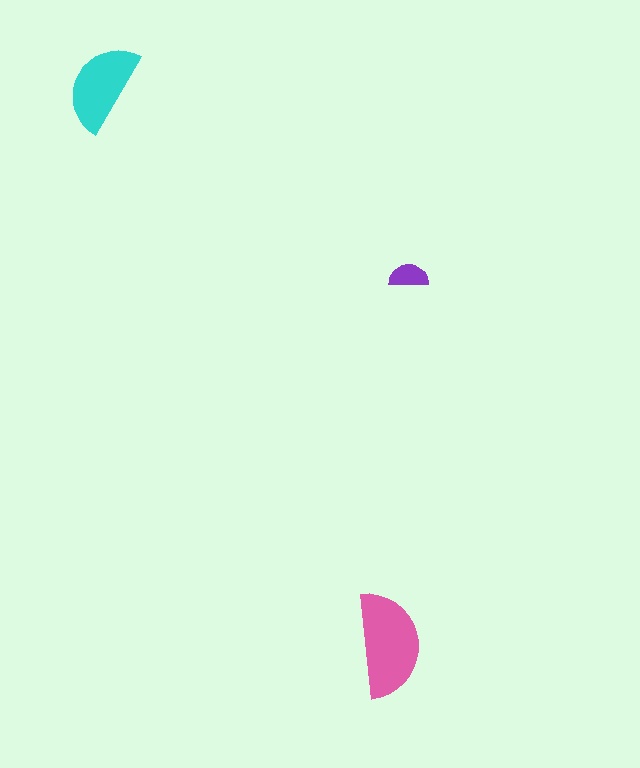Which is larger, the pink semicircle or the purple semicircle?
The pink one.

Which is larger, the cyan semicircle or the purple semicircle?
The cyan one.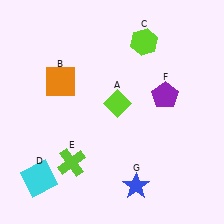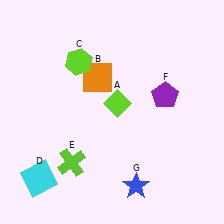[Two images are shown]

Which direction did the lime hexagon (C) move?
The lime hexagon (C) moved left.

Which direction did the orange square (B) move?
The orange square (B) moved right.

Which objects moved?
The objects that moved are: the orange square (B), the lime hexagon (C).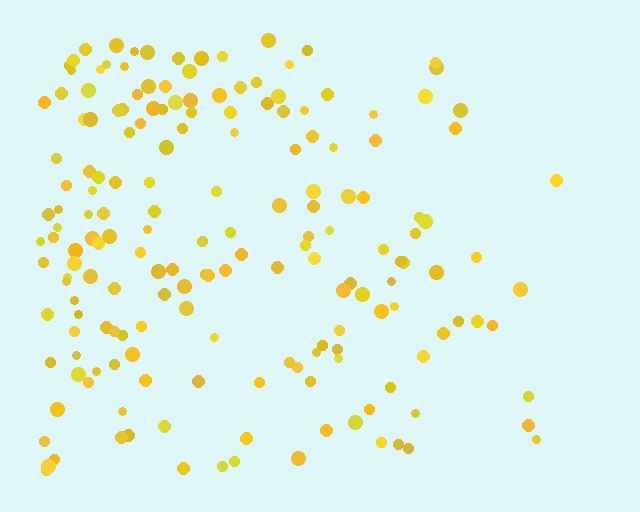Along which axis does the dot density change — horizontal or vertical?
Horizontal.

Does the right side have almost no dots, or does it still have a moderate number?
Still a moderate number, just noticeably fewer than the left.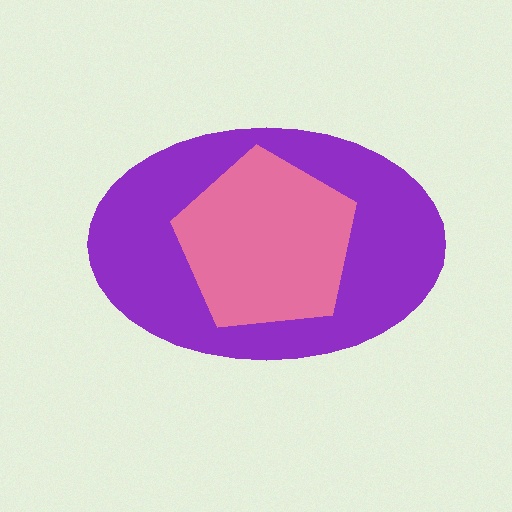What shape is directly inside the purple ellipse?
The pink pentagon.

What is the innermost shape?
The pink pentagon.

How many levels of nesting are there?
2.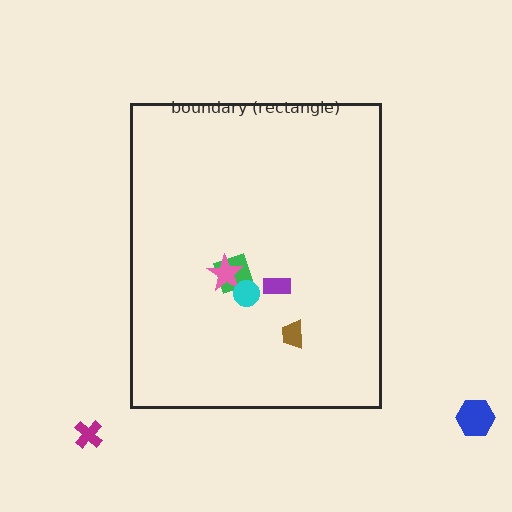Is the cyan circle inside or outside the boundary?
Inside.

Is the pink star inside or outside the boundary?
Inside.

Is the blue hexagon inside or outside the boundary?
Outside.